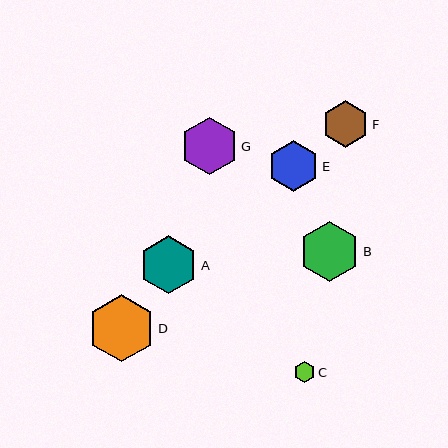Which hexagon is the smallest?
Hexagon C is the smallest with a size of approximately 21 pixels.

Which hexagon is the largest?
Hexagon D is the largest with a size of approximately 68 pixels.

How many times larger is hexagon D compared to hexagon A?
Hexagon D is approximately 1.2 times the size of hexagon A.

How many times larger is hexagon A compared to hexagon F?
Hexagon A is approximately 1.2 times the size of hexagon F.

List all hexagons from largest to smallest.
From largest to smallest: D, B, A, G, E, F, C.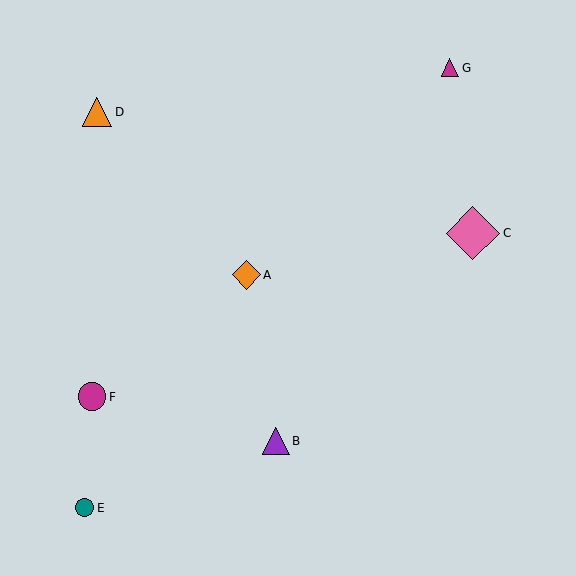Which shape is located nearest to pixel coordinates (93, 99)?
The orange triangle (labeled D) at (97, 112) is nearest to that location.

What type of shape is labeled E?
Shape E is a teal circle.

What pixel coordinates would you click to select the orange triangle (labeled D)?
Click at (97, 112) to select the orange triangle D.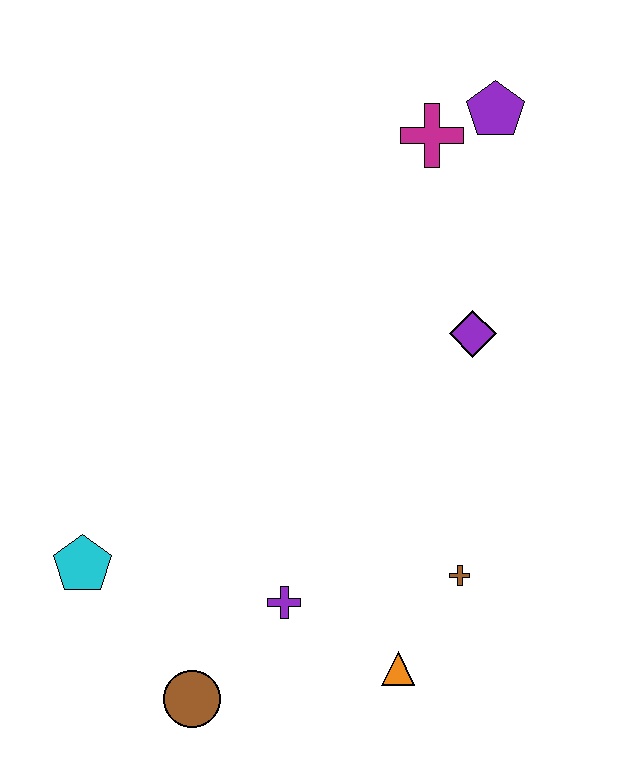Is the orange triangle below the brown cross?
Yes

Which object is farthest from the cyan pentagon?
The purple pentagon is farthest from the cyan pentagon.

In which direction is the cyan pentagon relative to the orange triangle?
The cyan pentagon is to the left of the orange triangle.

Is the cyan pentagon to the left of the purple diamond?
Yes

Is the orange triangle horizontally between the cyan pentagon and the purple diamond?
Yes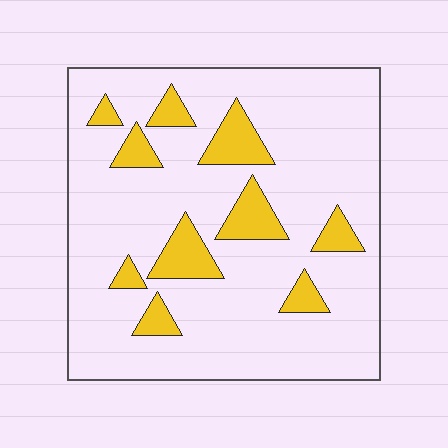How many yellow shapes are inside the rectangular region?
10.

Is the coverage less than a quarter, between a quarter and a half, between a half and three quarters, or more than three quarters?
Less than a quarter.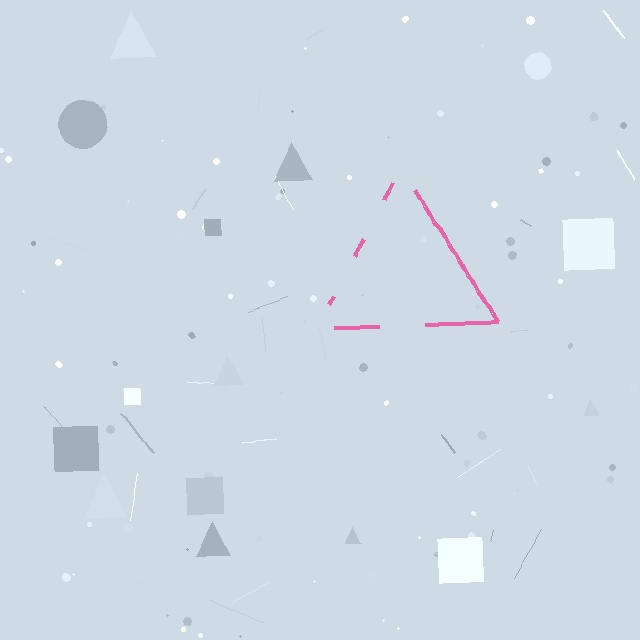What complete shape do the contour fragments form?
The contour fragments form a triangle.